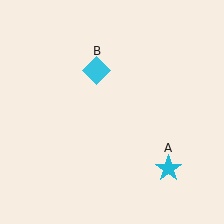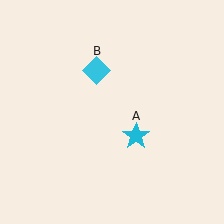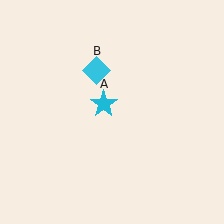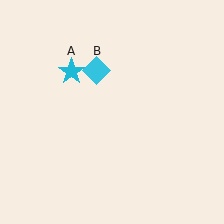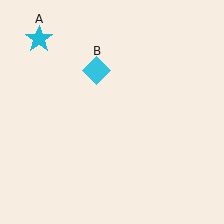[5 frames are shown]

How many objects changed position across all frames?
1 object changed position: cyan star (object A).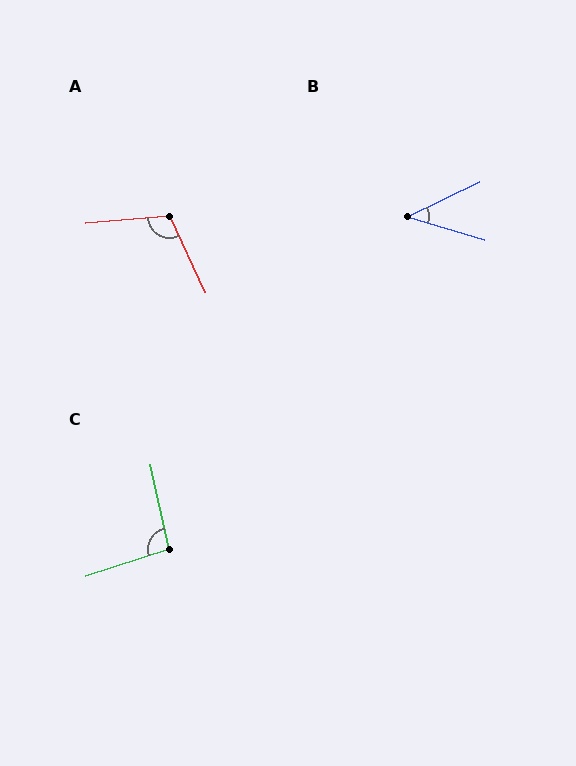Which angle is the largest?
A, at approximately 110 degrees.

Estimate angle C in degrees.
Approximately 95 degrees.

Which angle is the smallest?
B, at approximately 43 degrees.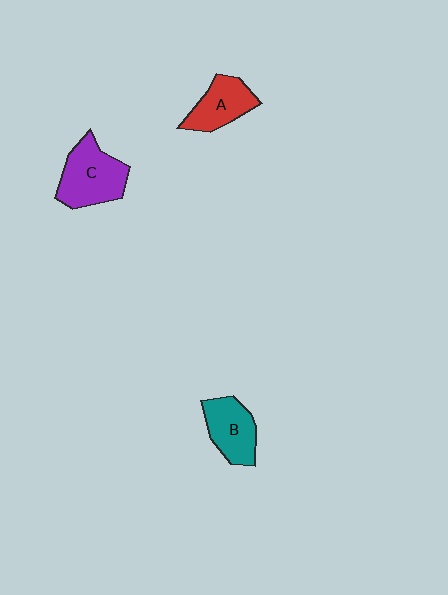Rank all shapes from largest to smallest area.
From largest to smallest: C (purple), B (teal), A (red).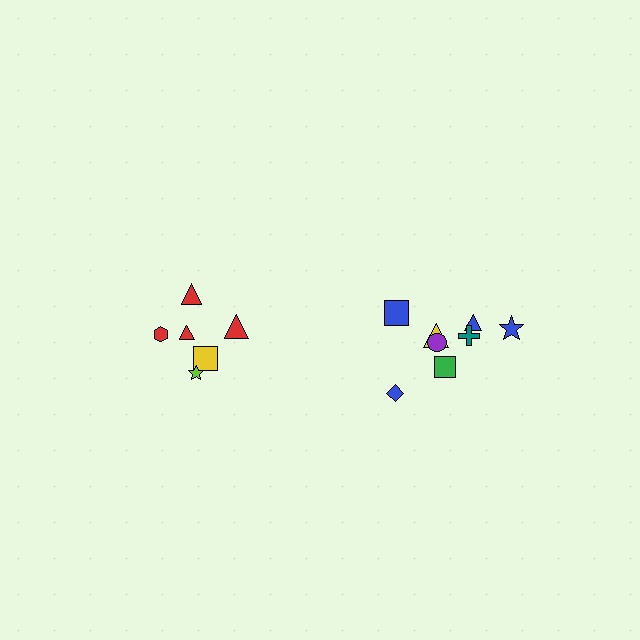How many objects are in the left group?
There are 6 objects.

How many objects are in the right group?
There are 8 objects.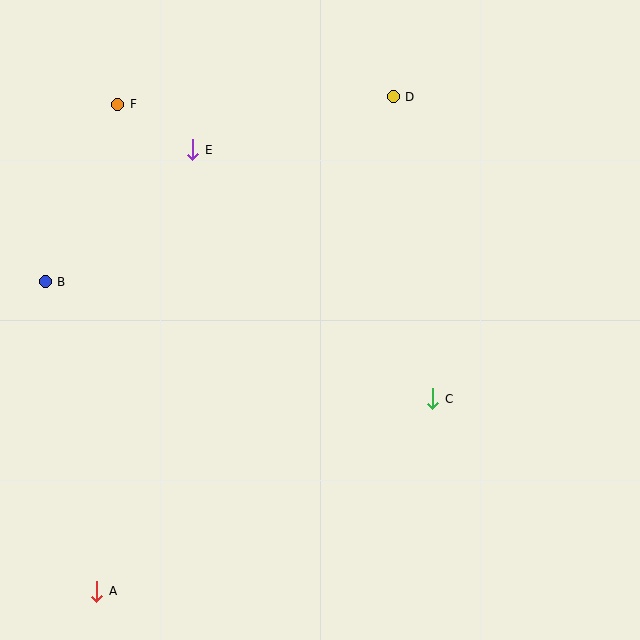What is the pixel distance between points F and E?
The distance between F and E is 88 pixels.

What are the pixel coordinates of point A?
Point A is at (97, 591).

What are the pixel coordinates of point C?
Point C is at (433, 399).